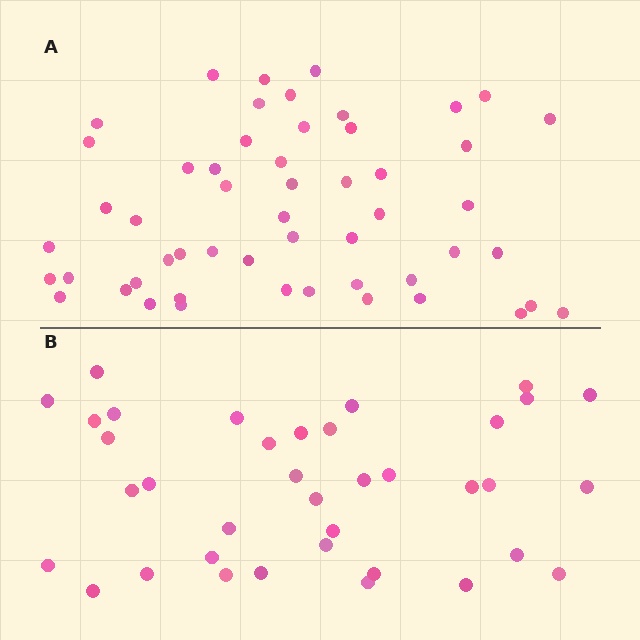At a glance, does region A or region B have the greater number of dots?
Region A (the top region) has more dots.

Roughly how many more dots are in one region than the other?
Region A has approximately 15 more dots than region B.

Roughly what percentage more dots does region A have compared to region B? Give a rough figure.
About 45% more.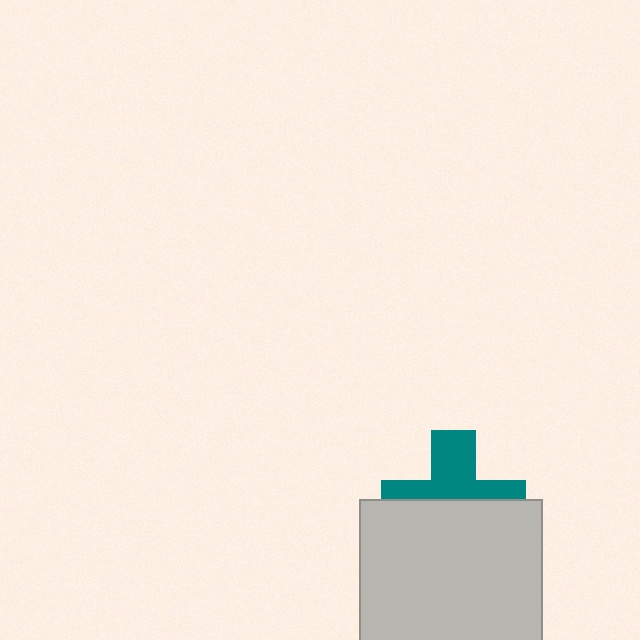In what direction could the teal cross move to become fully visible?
The teal cross could move up. That would shift it out from behind the light gray square entirely.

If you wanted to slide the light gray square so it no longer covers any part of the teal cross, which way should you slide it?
Slide it down — that is the most direct way to separate the two shapes.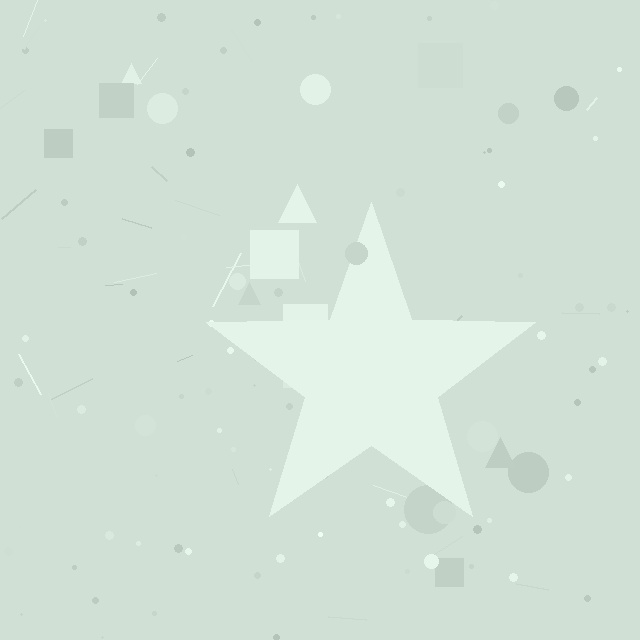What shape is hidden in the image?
A star is hidden in the image.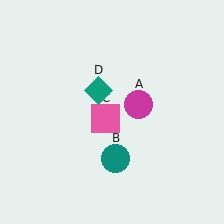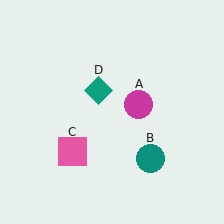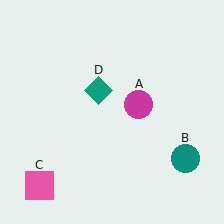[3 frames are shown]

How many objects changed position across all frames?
2 objects changed position: teal circle (object B), pink square (object C).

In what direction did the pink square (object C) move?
The pink square (object C) moved down and to the left.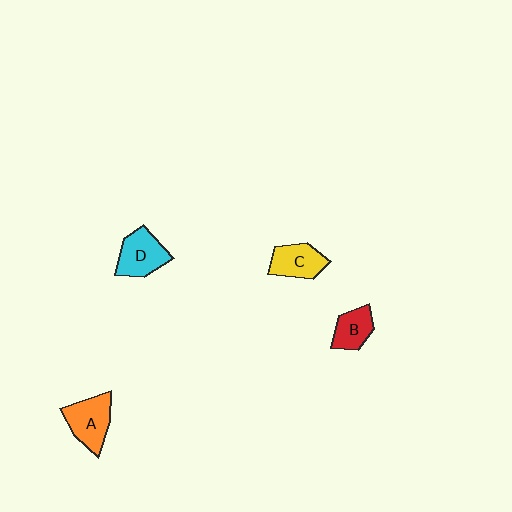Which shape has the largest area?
Shape A (orange).